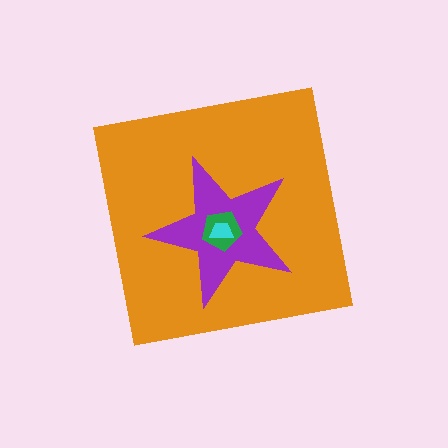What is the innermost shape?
The cyan trapezoid.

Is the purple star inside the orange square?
Yes.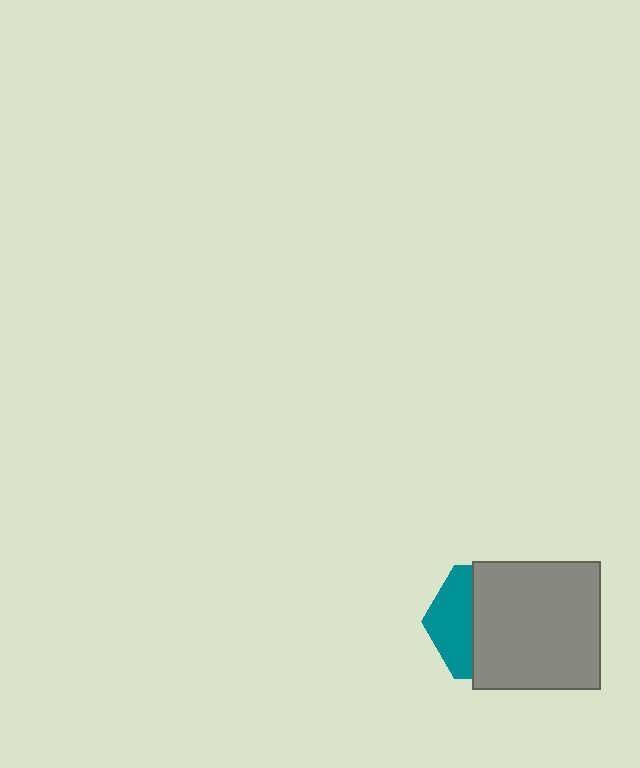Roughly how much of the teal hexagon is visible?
A small part of it is visible (roughly 34%).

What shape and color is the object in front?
The object in front is a gray square.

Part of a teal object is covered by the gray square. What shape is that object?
It is a hexagon.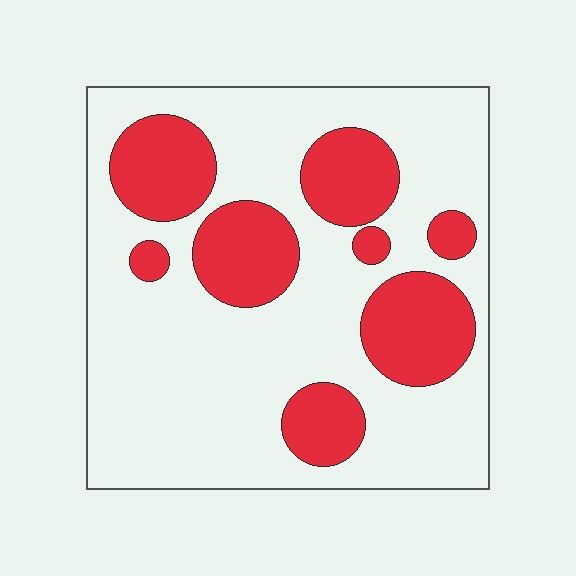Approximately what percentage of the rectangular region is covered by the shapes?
Approximately 30%.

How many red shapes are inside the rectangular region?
8.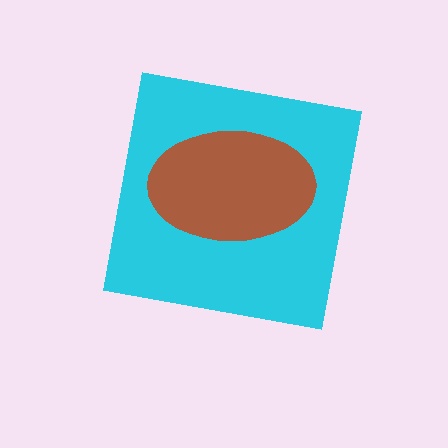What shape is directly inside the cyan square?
The brown ellipse.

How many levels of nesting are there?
2.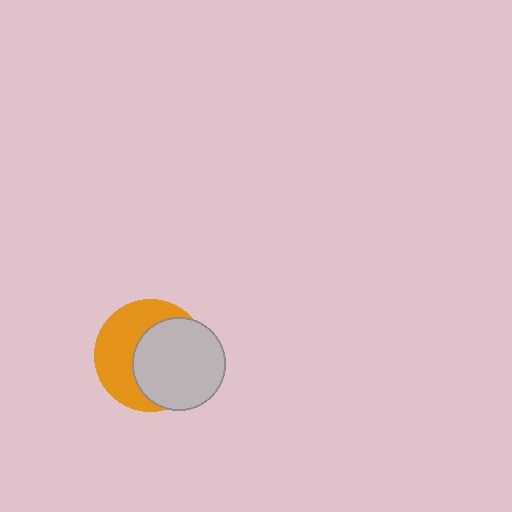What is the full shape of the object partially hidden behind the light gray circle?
The partially hidden object is an orange circle.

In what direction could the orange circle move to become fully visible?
The orange circle could move left. That would shift it out from behind the light gray circle entirely.